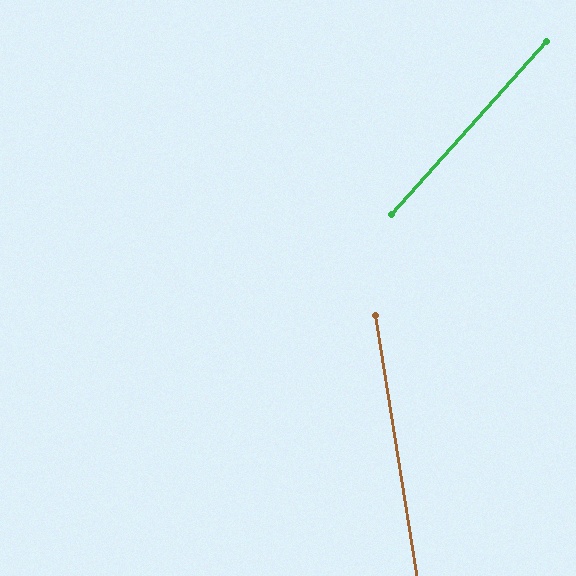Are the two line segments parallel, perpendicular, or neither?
Neither parallel nor perpendicular — they differ by about 51°.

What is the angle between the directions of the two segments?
Approximately 51 degrees.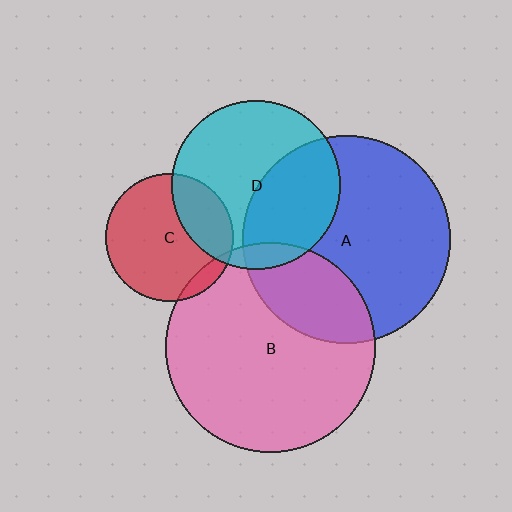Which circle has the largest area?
Circle B (pink).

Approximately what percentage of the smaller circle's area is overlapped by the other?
Approximately 30%.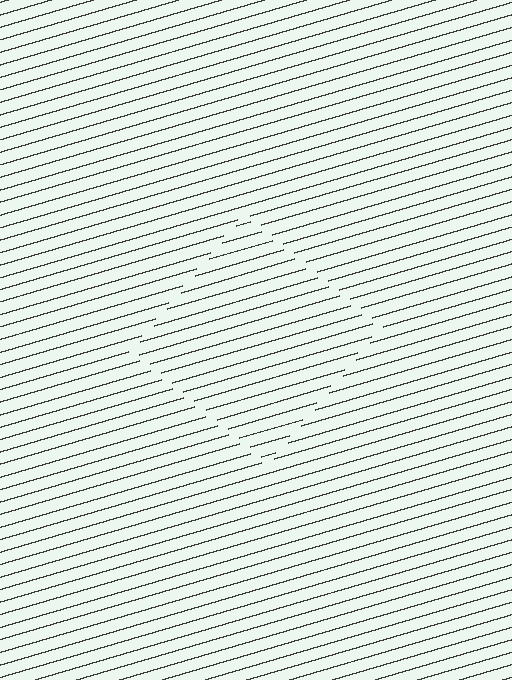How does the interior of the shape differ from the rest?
The interior of the shape contains the same grating, shifted by half a period — the contour is defined by the phase discontinuity where line-ends from the inner and outer gratings abut.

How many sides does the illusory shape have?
4 sides — the line-ends trace a square.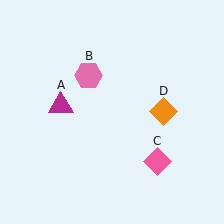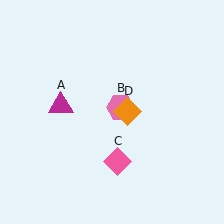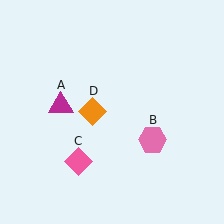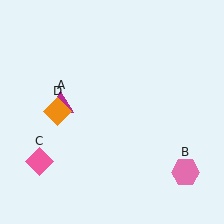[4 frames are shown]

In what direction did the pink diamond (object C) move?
The pink diamond (object C) moved left.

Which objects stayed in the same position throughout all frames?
Magenta triangle (object A) remained stationary.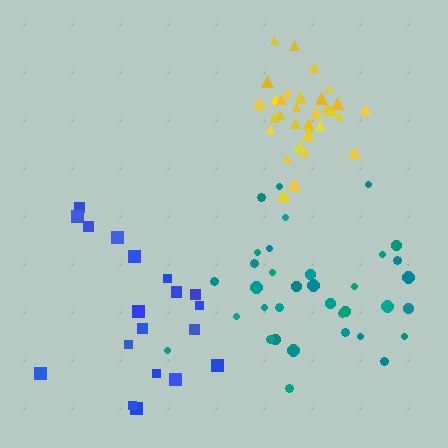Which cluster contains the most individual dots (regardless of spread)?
Teal (35).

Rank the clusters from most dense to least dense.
yellow, teal, blue.